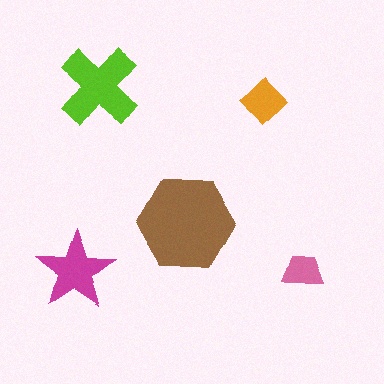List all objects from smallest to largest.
The pink trapezoid, the orange diamond, the magenta star, the lime cross, the brown hexagon.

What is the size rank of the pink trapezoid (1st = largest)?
5th.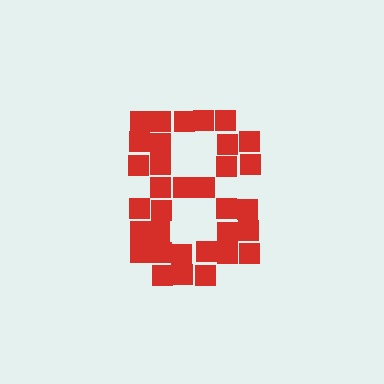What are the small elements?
The small elements are squares.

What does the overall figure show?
The overall figure shows the digit 8.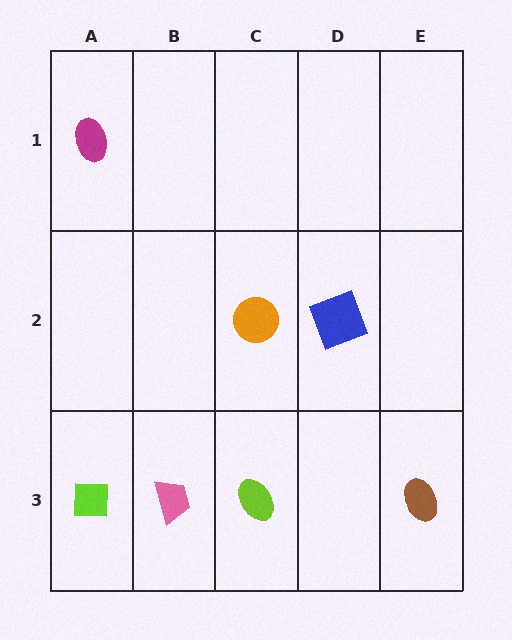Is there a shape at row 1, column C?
No, that cell is empty.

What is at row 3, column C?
A lime ellipse.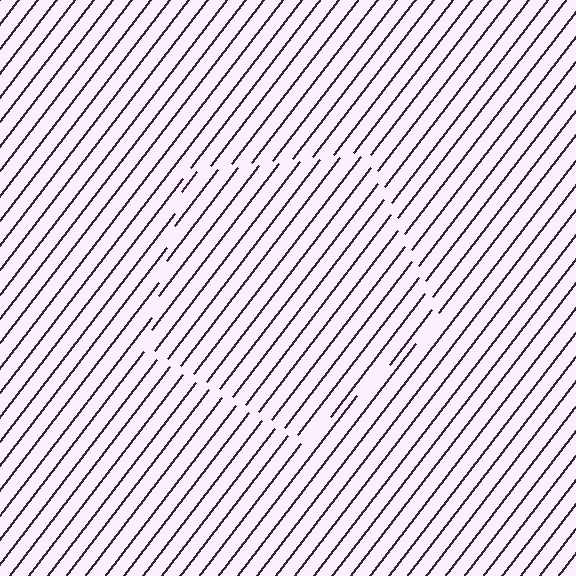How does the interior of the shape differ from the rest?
The interior of the shape contains the same grating, shifted by half a period — the contour is defined by the phase discontinuity where line-ends from the inner and outer gratings abut.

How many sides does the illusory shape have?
5 sides — the line-ends trace a pentagon.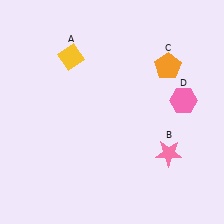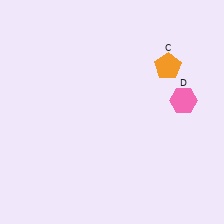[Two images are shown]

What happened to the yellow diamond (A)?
The yellow diamond (A) was removed in Image 2. It was in the top-left area of Image 1.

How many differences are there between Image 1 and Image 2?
There are 2 differences between the two images.